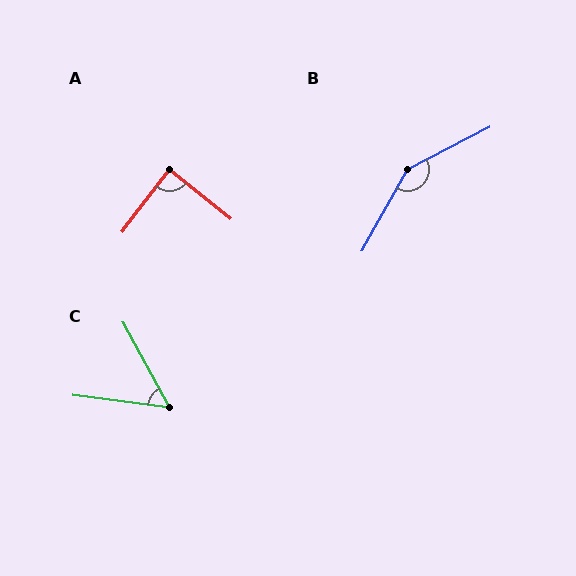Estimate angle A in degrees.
Approximately 88 degrees.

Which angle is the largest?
B, at approximately 146 degrees.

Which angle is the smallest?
C, at approximately 54 degrees.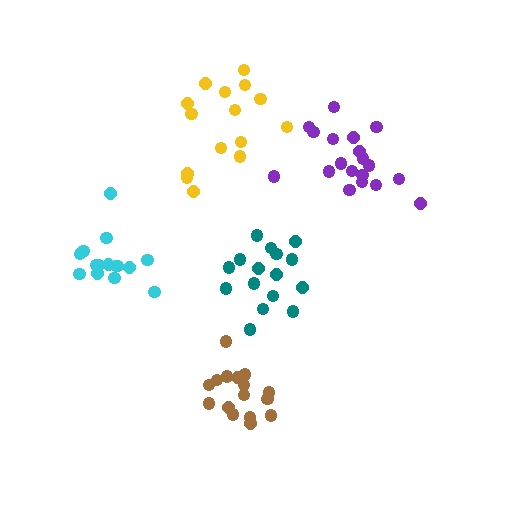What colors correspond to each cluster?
The clusters are colored: purple, teal, cyan, brown, yellow.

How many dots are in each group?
Group 1: 19 dots, Group 2: 16 dots, Group 3: 16 dots, Group 4: 16 dots, Group 5: 15 dots (82 total).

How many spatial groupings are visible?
There are 5 spatial groupings.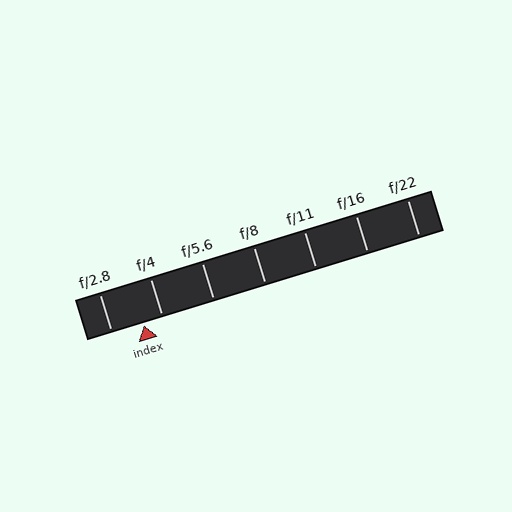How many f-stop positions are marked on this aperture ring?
There are 7 f-stop positions marked.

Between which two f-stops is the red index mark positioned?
The index mark is between f/2.8 and f/4.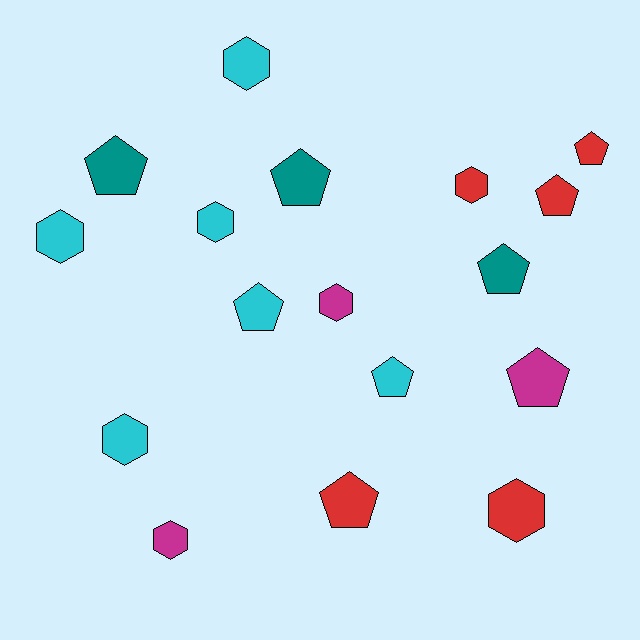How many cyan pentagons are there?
There are 2 cyan pentagons.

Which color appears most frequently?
Cyan, with 6 objects.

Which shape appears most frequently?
Pentagon, with 9 objects.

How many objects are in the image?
There are 17 objects.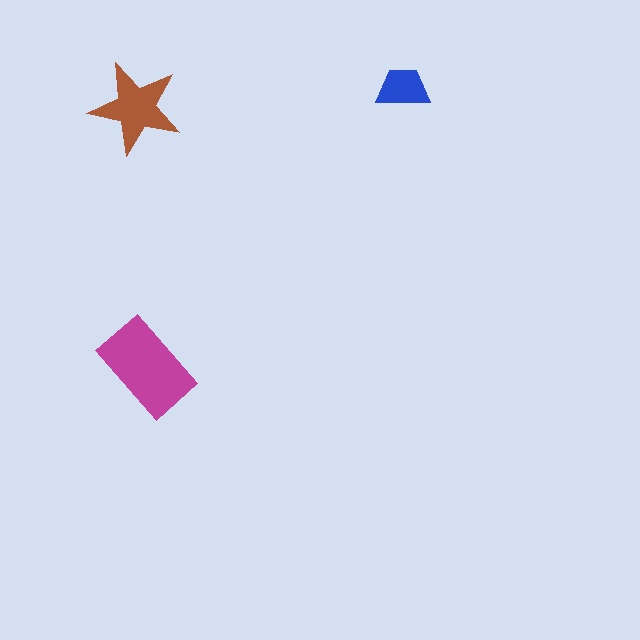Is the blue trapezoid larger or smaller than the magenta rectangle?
Smaller.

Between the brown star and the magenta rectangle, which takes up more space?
The magenta rectangle.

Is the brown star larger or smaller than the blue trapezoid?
Larger.